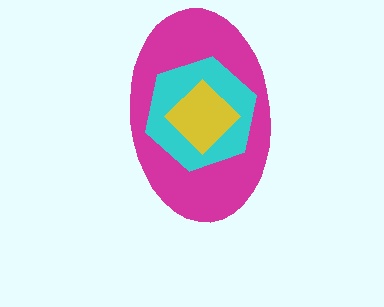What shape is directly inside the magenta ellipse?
The cyan hexagon.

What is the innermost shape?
The yellow diamond.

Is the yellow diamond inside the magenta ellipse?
Yes.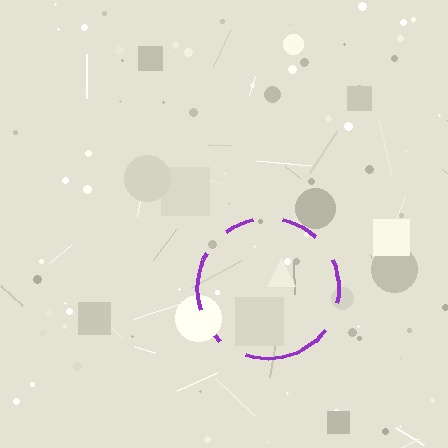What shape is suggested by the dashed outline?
The dashed outline suggests a circle.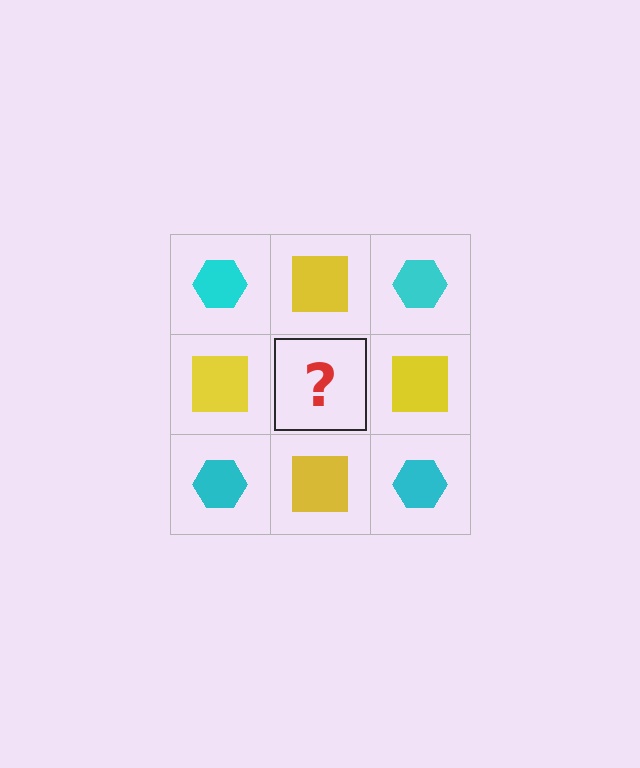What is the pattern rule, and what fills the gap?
The rule is that it alternates cyan hexagon and yellow square in a checkerboard pattern. The gap should be filled with a cyan hexagon.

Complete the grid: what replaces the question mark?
The question mark should be replaced with a cyan hexagon.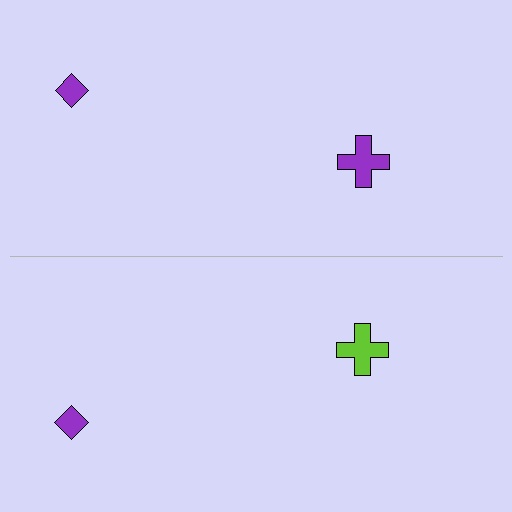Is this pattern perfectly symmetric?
No, the pattern is not perfectly symmetric. The lime cross on the bottom side breaks the symmetry — its mirror counterpart is purple.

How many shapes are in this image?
There are 4 shapes in this image.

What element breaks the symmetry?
The lime cross on the bottom side breaks the symmetry — its mirror counterpart is purple.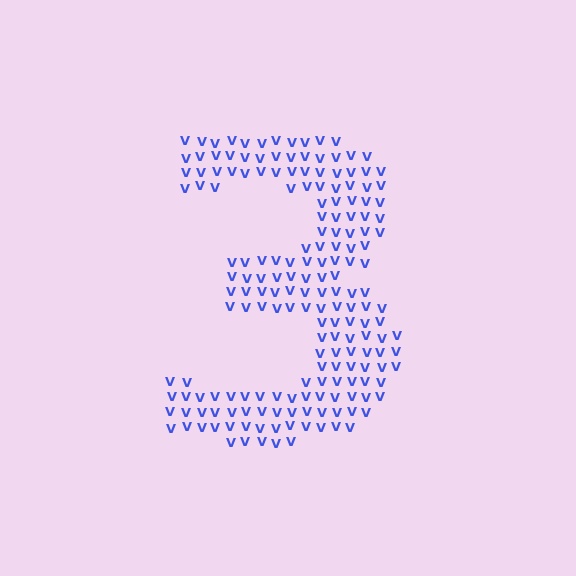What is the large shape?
The large shape is the digit 3.